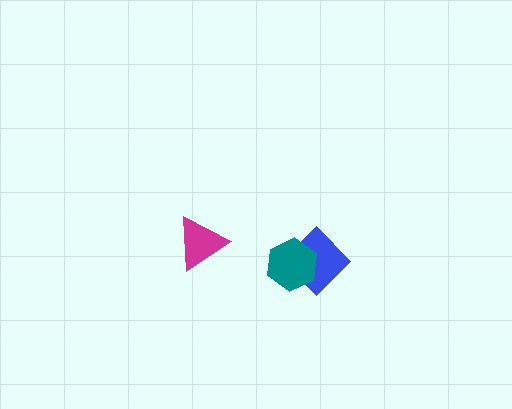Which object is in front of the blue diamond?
The teal hexagon is in front of the blue diamond.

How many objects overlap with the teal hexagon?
1 object overlaps with the teal hexagon.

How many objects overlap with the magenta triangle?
0 objects overlap with the magenta triangle.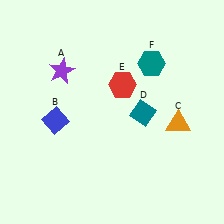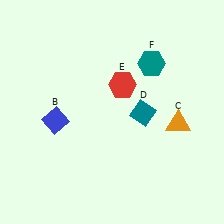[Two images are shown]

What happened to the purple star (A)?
The purple star (A) was removed in Image 2. It was in the top-left area of Image 1.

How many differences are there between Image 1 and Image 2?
There is 1 difference between the two images.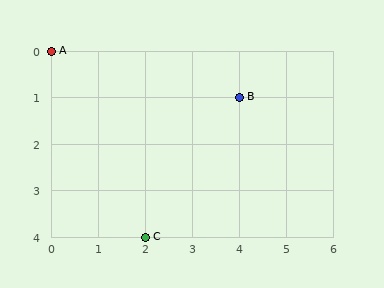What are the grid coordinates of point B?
Point B is at grid coordinates (4, 1).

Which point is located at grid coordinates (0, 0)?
Point A is at (0, 0).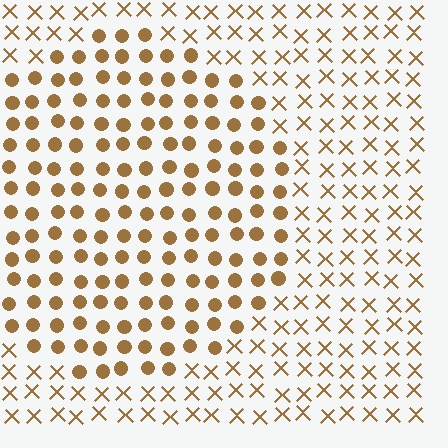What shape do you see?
I see a circle.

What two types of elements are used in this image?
The image uses circles inside the circle region and X marks outside it.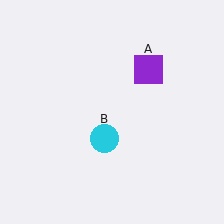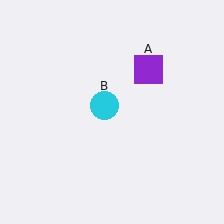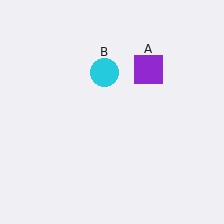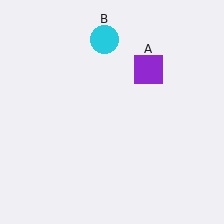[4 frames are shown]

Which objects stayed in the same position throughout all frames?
Purple square (object A) remained stationary.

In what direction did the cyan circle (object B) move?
The cyan circle (object B) moved up.